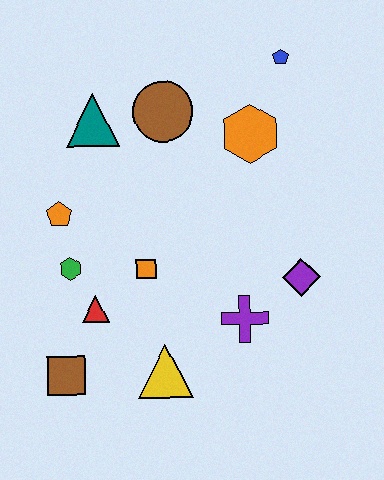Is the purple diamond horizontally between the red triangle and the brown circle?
No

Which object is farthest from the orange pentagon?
The blue pentagon is farthest from the orange pentagon.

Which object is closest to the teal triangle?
The brown circle is closest to the teal triangle.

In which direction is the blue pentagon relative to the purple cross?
The blue pentagon is above the purple cross.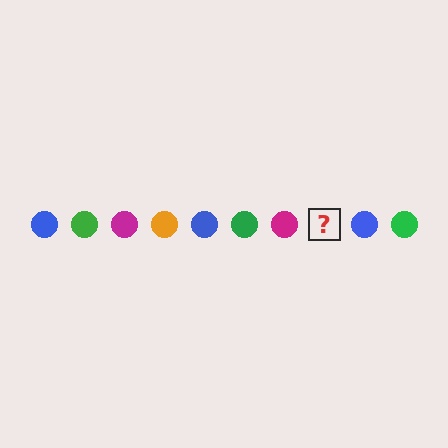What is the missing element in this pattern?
The missing element is an orange circle.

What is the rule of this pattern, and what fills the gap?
The rule is that the pattern cycles through blue, green, magenta, orange circles. The gap should be filled with an orange circle.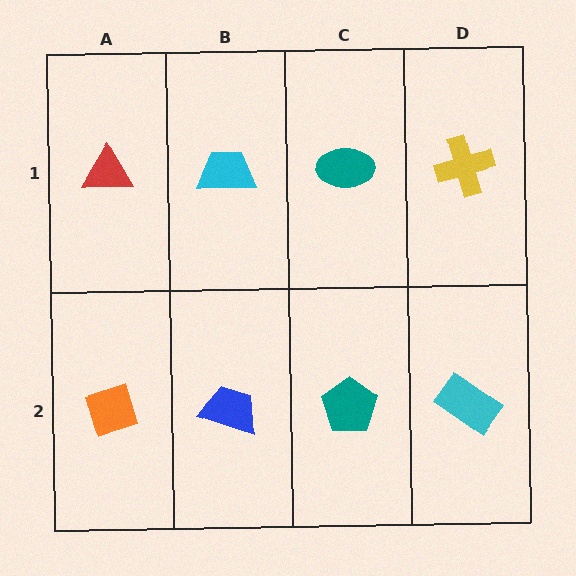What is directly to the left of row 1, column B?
A red triangle.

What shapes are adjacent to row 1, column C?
A teal pentagon (row 2, column C), a cyan trapezoid (row 1, column B), a yellow cross (row 1, column D).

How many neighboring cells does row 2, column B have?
3.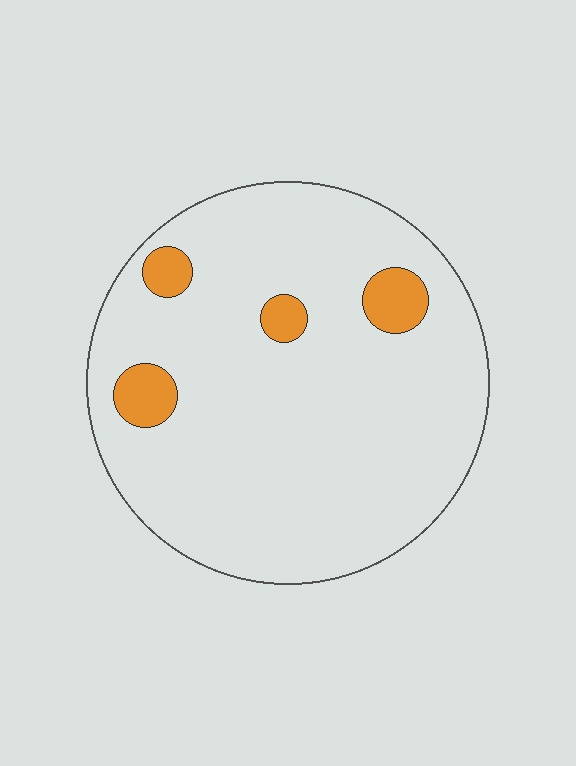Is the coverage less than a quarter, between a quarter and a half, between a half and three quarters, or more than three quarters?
Less than a quarter.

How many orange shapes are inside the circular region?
4.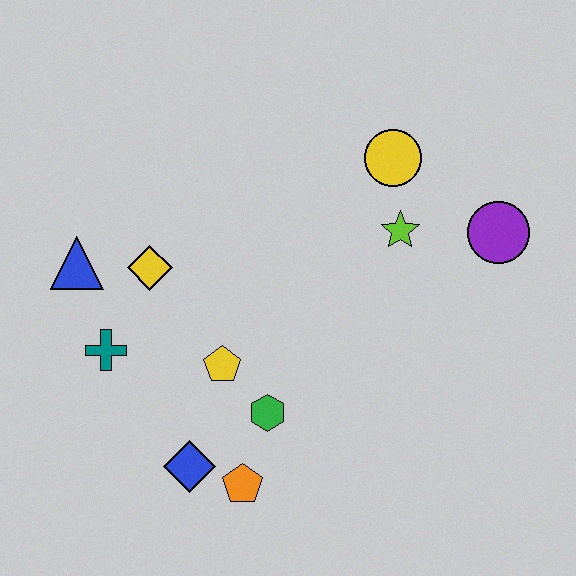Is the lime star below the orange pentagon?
No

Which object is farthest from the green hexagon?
The purple circle is farthest from the green hexagon.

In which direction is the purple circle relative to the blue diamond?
The purple circle is to the right of the blue diamond.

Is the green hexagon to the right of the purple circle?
No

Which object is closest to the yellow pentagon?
The green hexagon is closest to the yellow pentagon.